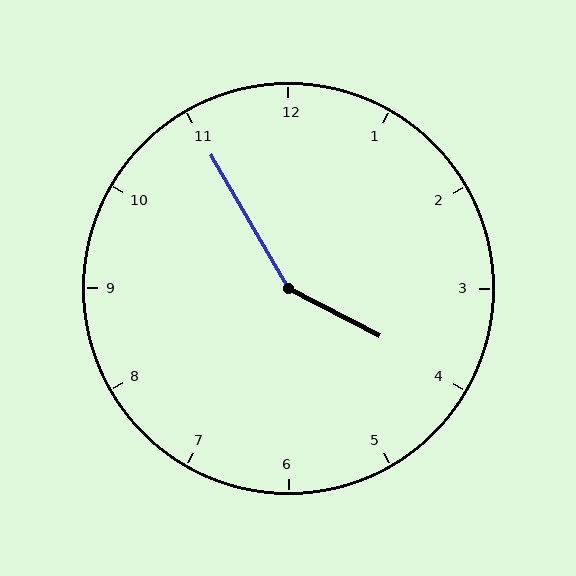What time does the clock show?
3:55.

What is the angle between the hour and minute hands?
Approximately 148 degrees.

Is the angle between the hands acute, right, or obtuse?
It is obtuse.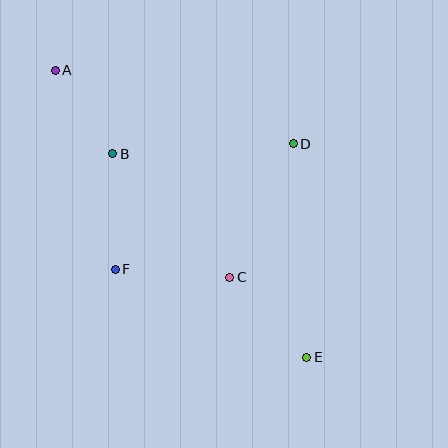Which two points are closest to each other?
Points A and B are closest to each other.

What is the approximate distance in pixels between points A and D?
The distance between A and D is approximately 249 pixels.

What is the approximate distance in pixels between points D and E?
The distance between D and E is approximately 214 pixels.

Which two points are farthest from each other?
Points A and E are farthest from each other.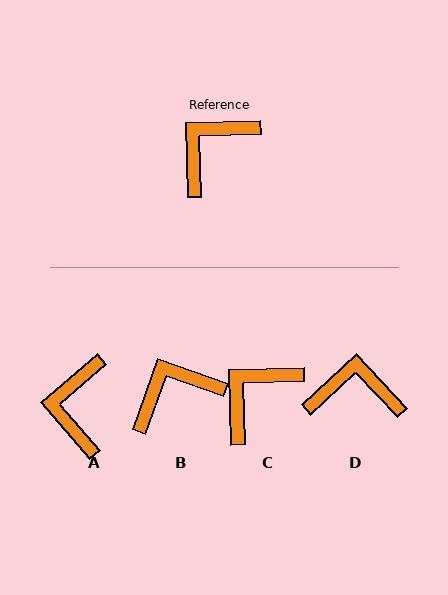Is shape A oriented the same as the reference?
No, it is off by about 39 degrees.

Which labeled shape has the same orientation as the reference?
C.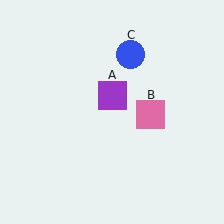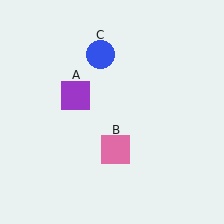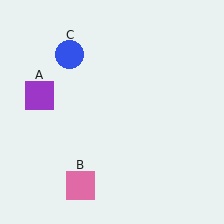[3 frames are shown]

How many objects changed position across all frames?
3 objects changed position: purple square (object A), pink square (object B), blue circle (object C).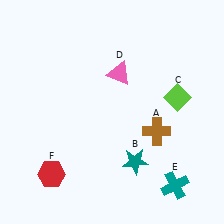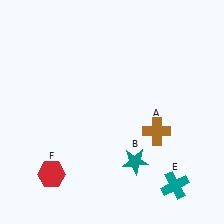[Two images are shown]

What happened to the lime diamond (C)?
The lime diamond (C) was removed in Image 2. It was in the top-right area of Image 1.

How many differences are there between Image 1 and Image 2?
There are 2 differences between the two images.